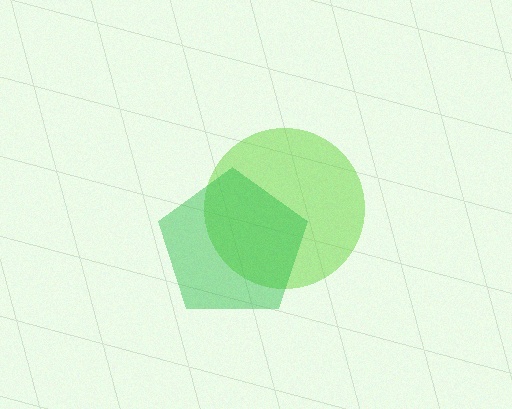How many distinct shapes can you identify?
There are 2 distinct shapes: a lime circle, a green pentagon.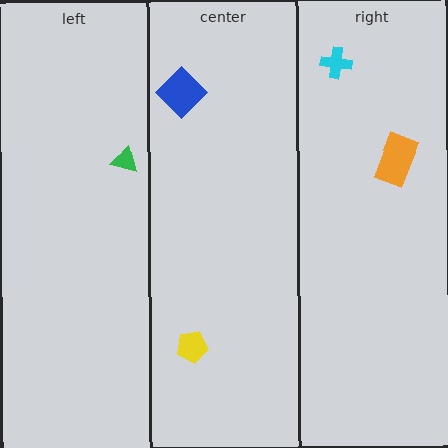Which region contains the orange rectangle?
The right region.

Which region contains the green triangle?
The left region.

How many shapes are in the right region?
2.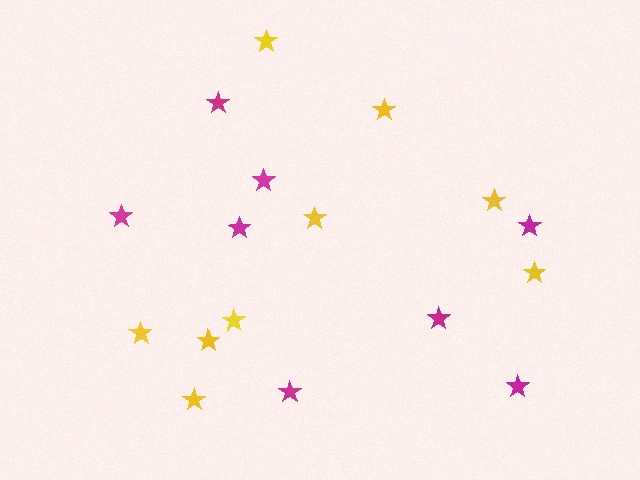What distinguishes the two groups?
There are 2 groups: one group of yellow stars (9) and one group of magenta stars (8).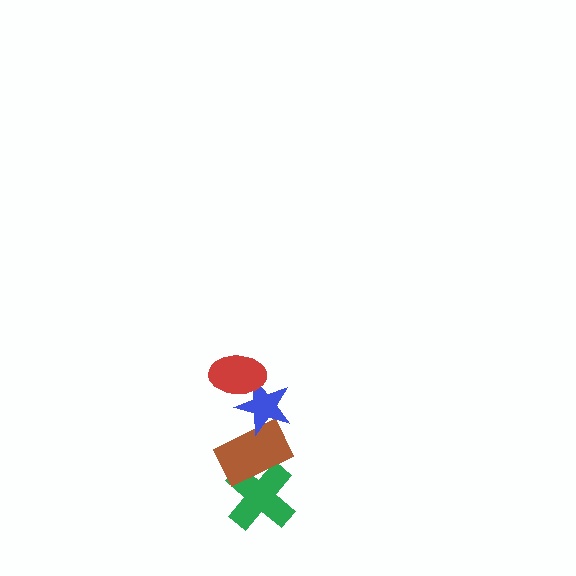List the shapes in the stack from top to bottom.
From top to bottom: the red ellipse, the blue star, the brown rectangle, the green cross.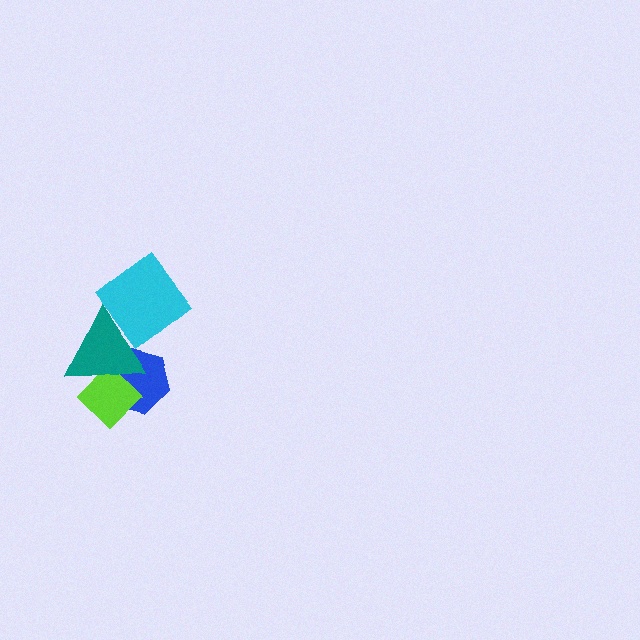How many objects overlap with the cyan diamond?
1 object overlaps with the cyan diamond.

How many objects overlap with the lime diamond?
2 objects overlap with the lime diamond.